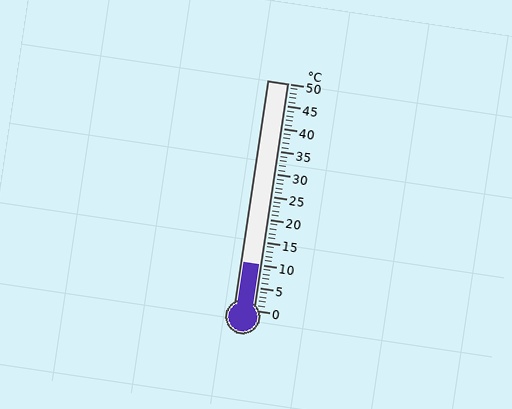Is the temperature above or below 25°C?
The temperature is below 25°C.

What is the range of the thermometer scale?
The thermometer scale ranges from 0°C to 50°C.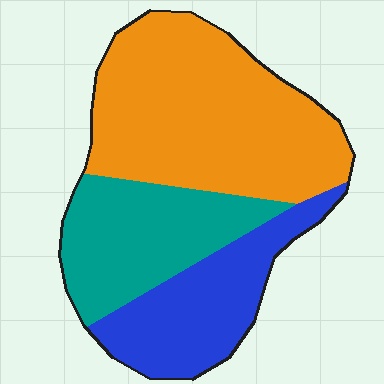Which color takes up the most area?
Orange, at roughly 50%.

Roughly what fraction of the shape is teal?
Teal covers 26% of the shape.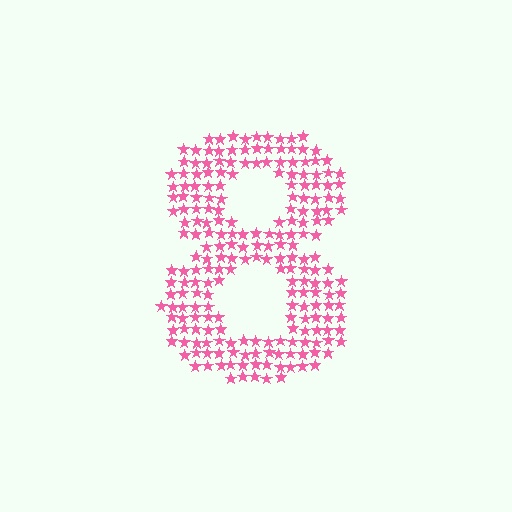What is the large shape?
The large shape is the digit 8.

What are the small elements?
The small elements are stars.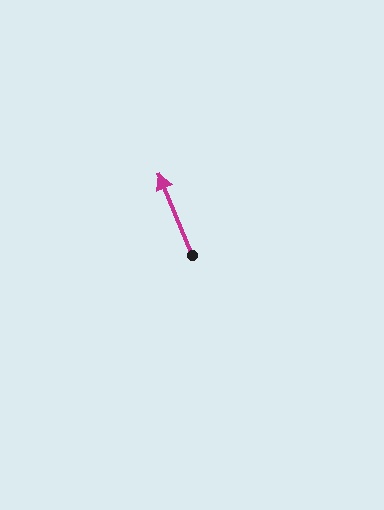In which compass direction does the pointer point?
North.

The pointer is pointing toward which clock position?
Roughly 11 o'clock.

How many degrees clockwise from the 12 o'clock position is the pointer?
Approximately 338 degrees.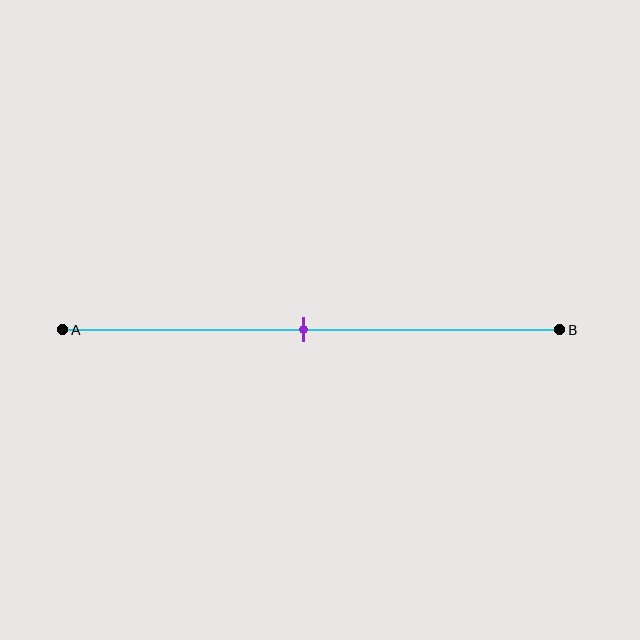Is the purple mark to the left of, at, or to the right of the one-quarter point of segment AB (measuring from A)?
The purple mark is to the right of the one-quarter point of segment AB.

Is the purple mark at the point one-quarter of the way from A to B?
No, the mark is at about 50% from A, not at the 25% one-quarter point.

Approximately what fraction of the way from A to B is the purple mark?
The purple mark is approximately 50% of the way from A to B.